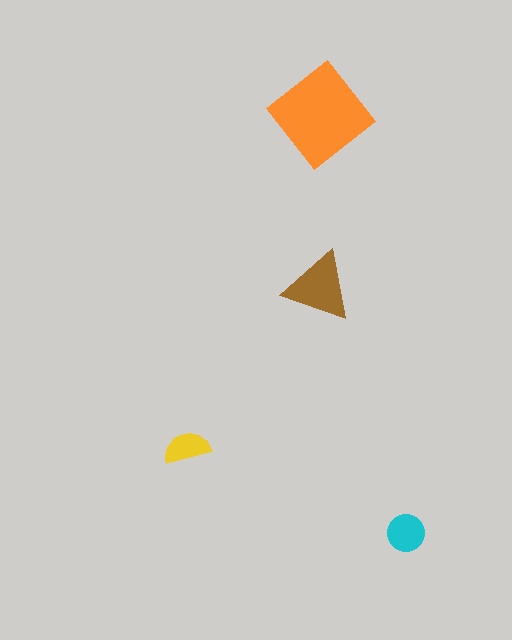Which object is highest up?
The orange diamond is topmost.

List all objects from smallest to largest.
The yellow semicircle, the cyan circle, the brown triangle, the orange diamond.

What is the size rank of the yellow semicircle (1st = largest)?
4th.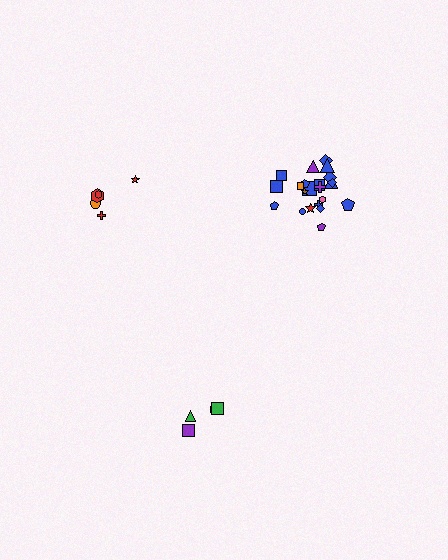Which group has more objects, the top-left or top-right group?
The top-right group.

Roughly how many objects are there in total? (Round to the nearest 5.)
Roughly 30 objects in total.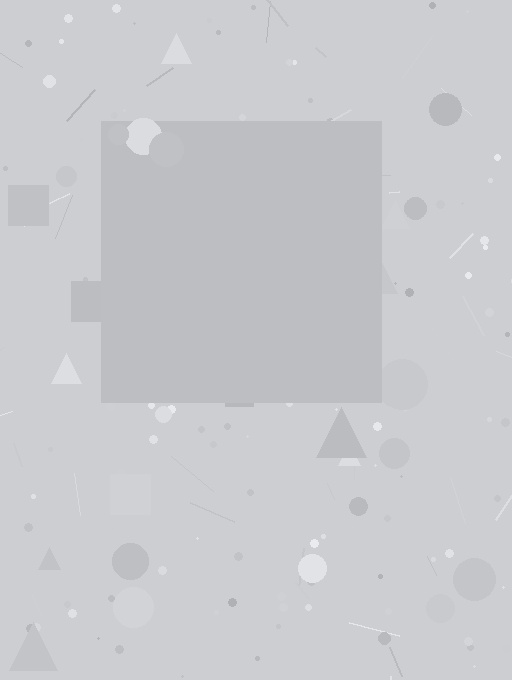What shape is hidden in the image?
A square is hidden in the image.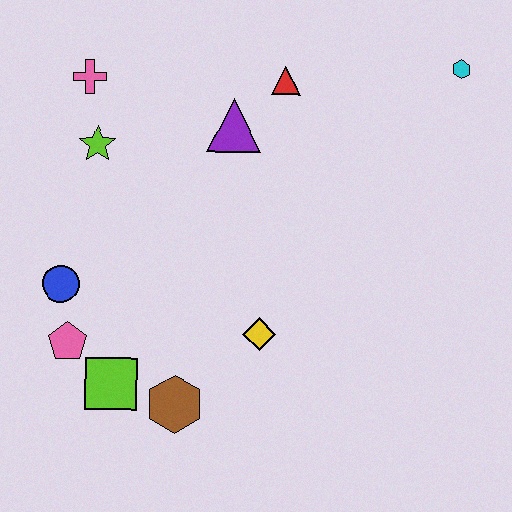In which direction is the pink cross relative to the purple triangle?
The pink cross is to the left of the purple triangle.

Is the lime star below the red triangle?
Yes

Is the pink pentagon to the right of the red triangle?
No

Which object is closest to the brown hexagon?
The lime square is closest to the brown hexagon.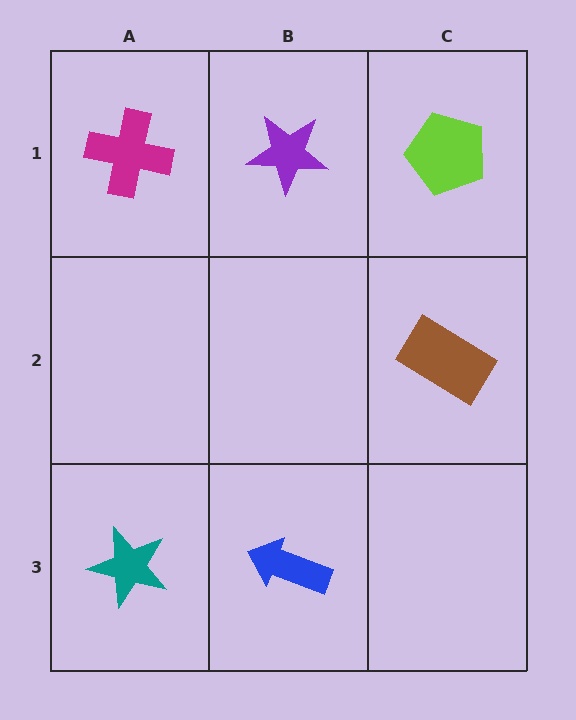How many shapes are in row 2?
1 shape.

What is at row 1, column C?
A lime pentagon.